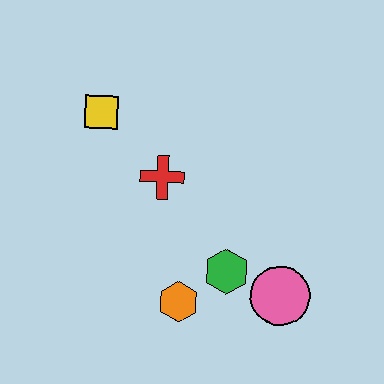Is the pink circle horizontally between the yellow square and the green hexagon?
No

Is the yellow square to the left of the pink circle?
Yes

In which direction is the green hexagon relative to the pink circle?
The green hexagon is to the left of the pink circle.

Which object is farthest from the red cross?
The pink circle is farthest from the red cross.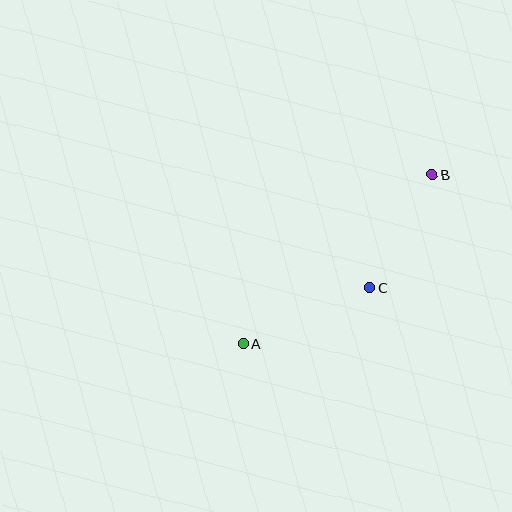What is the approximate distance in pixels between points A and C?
The distance between A and C is approximately 139 pixels.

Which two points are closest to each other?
Points B and C are closest to each other.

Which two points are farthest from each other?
Points A and B are farthest from each other.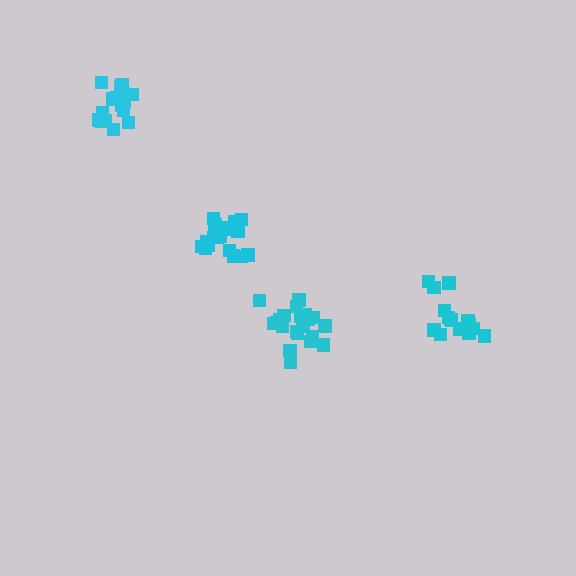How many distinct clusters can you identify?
There are 4 distinct clusters.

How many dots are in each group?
Group 1: 20 dots, Group 2: 15 dots, Group 3: 16 dots, Group 4: 21 dots (72 total).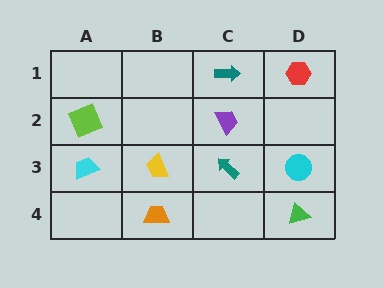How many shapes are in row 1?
2 shapes.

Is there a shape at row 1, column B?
No, that cell is empty.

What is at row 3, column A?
A cyan trapezoid.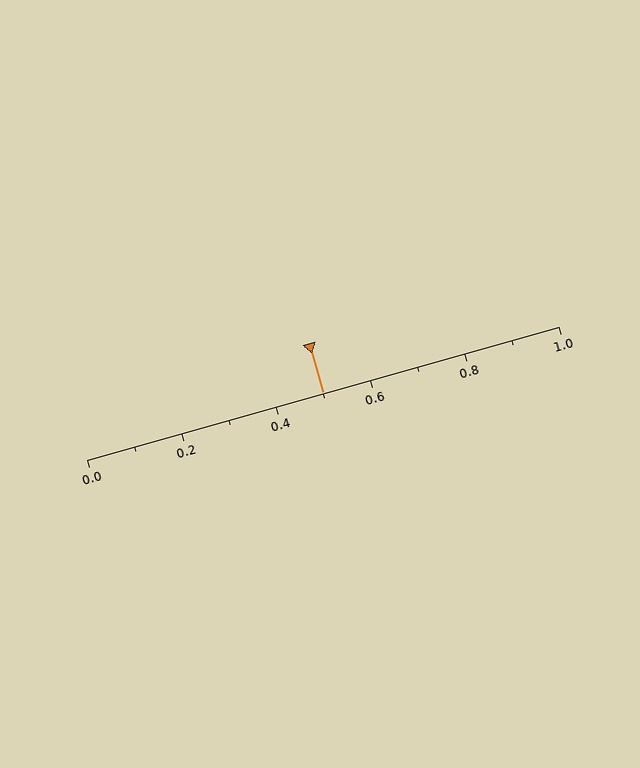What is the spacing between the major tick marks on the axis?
The major ticks are spaced 0.2 apart.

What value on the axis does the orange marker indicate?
The marker indicates approximately 0.5.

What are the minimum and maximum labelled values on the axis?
The axis runs from 0.0 to 1.0.